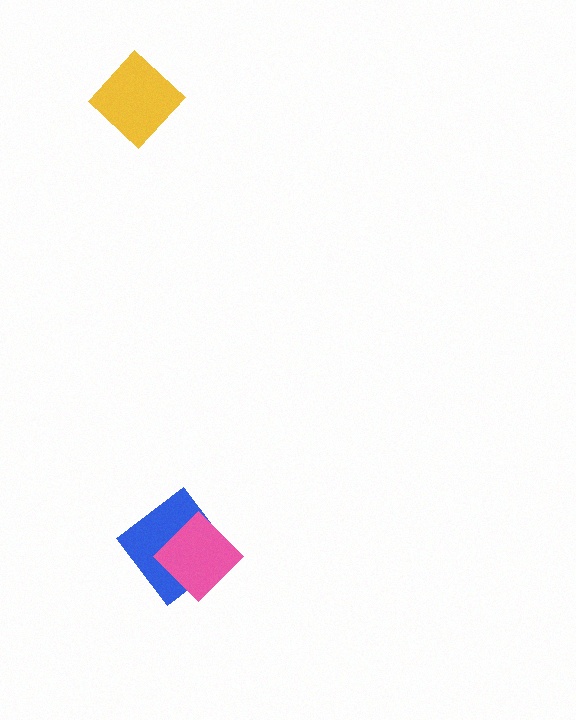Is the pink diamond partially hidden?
No, no other shape covers it.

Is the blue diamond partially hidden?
Yes, it is partially covered by another shape.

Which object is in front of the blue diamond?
The pink diamond is in front of the blue diamond.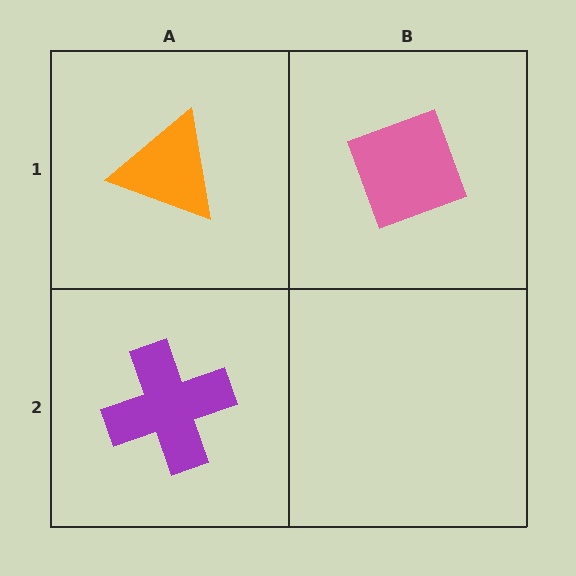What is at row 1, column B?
A pink diamond.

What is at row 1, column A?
An orange triangle.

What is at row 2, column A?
A purple cross.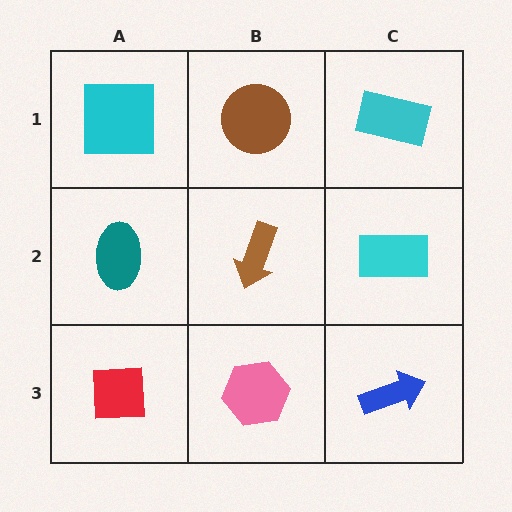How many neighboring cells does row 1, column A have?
2.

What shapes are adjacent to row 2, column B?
A brown circle (row 1, column B), a pink hexagon (row 3, column B), a teal ellipse (row 2, column A), a cyan rectangle (row 2, column C).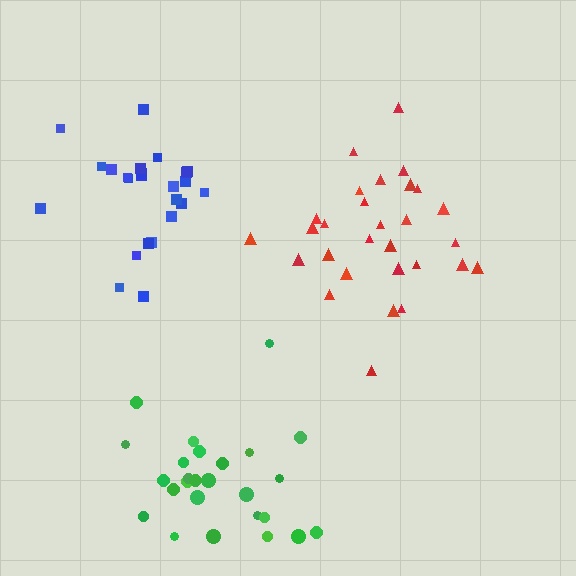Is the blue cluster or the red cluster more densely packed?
Blue.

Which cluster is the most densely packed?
Blue.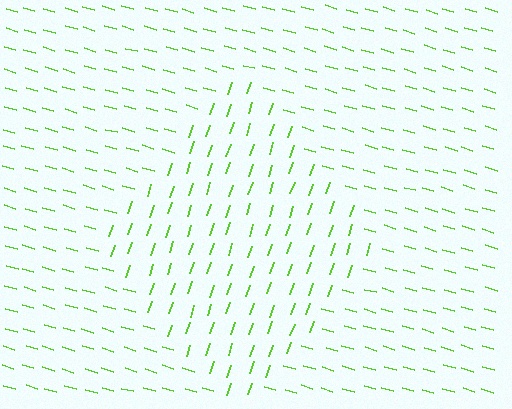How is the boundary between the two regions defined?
The boundary is defined purely by a change in line orientation (approximately 88 degrees difference). All lines are the same color and thickness.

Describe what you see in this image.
The image is filled with small lime line segments. A diamond region in the image has lines oriented differently from the surrounding lines, creating a visible texture boundary.